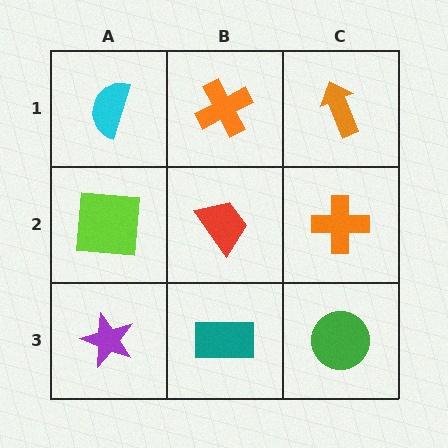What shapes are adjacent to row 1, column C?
An orange cross (row 2, column C), an orange cross (row 1, column B).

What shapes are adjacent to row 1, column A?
A lime square (row 2, column A), an orange cross (row 1, column B).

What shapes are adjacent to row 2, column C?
An orange arrow (row 1, column C), a green circle (row 3, column C), a red trapezoid (row 2, column B).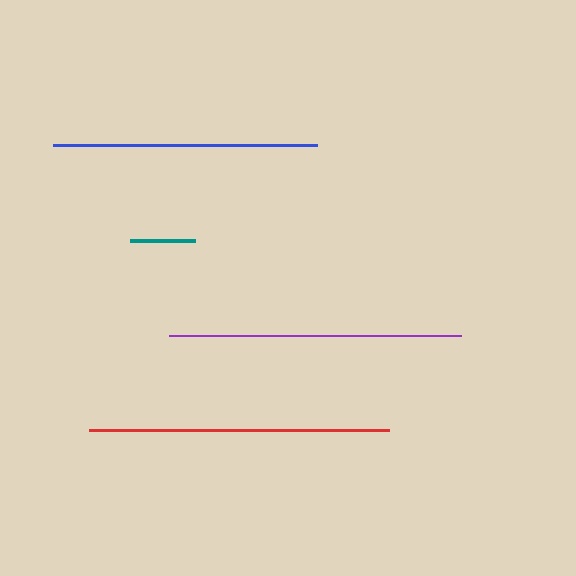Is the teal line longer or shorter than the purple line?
The purple line is longer than the teal line.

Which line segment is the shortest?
The teal line is the shortest at approximately 64 pixels.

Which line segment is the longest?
The red line is the longest at approximately 300 pixels.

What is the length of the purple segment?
The purple segment is approximately 292 pixels long.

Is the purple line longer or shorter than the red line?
The red line is longer than the purple line.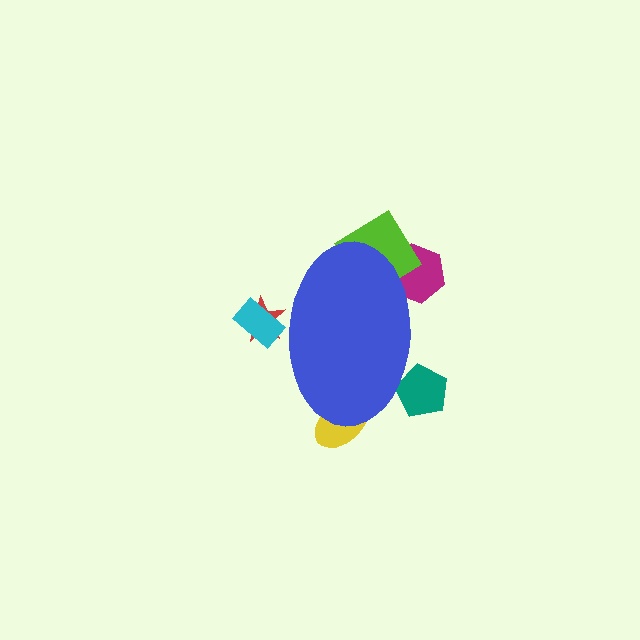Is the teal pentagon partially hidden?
Yes, the teal pentagon is partially hidden behind the blue ellipse.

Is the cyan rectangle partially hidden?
Yes, the cyan rectangle is partially hidden behind the blue ellipse.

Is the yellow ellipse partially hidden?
Yes, the yellow ellipse is partially hidden behind the blue ellipse.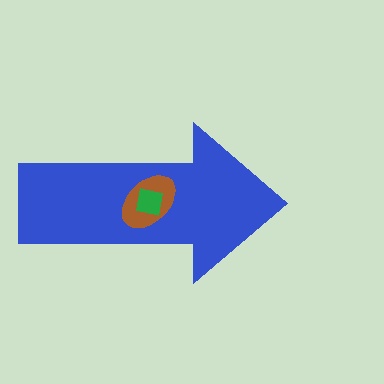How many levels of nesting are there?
3.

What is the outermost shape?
The blue arrow.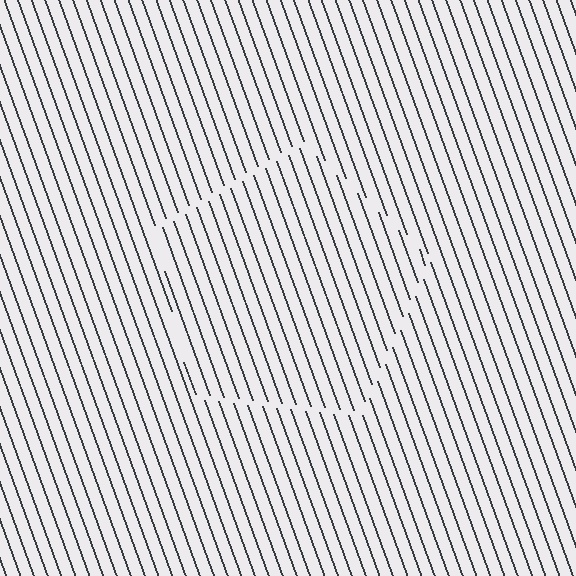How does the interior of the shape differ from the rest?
The interior of the shape contains the same grating, shifted by half a period — the contour is defined by the phase discontinuity where line-ends from the inner and outer gratings abut.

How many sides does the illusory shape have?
5 sides — the line-ends trace a pentagon.